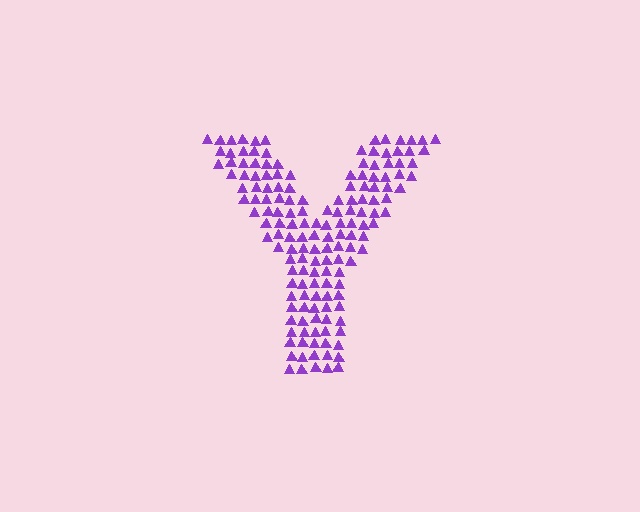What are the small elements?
The small elements are triangles.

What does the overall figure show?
The overall figure shows the letter Y.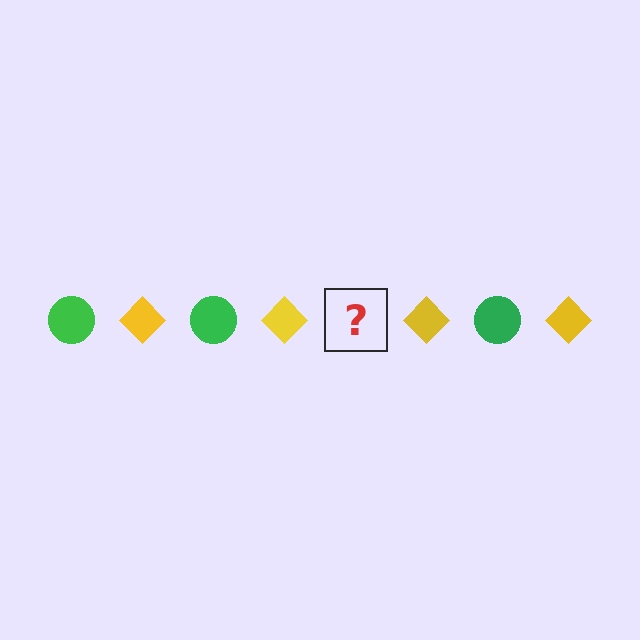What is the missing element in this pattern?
The missing element is a green circle.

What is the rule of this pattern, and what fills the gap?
The rule is that the pattern alternates between green circle and yellow diamond. The gap should be filled with a green circle.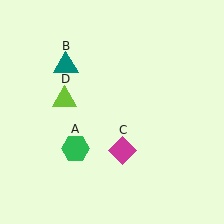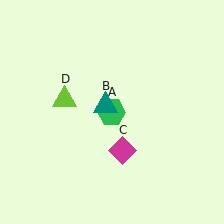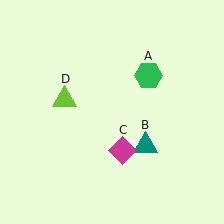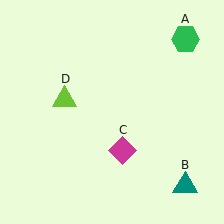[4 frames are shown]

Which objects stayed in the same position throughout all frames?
Magenta diamond (object C) and lime triangle (object D) remained stationary.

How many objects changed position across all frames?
2 objects changed position: green hexagon (object A), teal triangle (object B).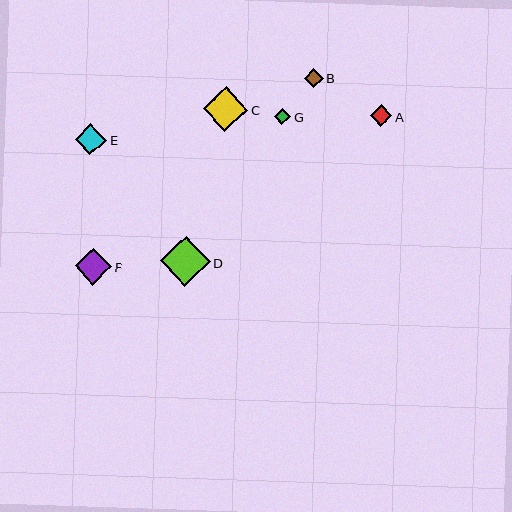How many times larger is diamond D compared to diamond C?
Diamond D is approximately 1.1 times the size of diamond C.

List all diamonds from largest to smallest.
From largest to smallest: D, C, F, E, A, B, G.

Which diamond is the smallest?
Diamond G is the smallest with a size of approximately 16 pixels.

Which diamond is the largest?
Diamond D is the largest with a size of approximately 50 pixels.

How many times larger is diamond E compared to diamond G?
Diamond E is approximately 2.0 times the size of diamond G.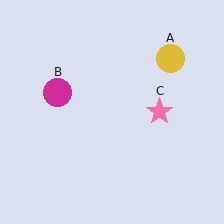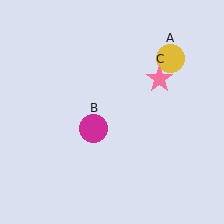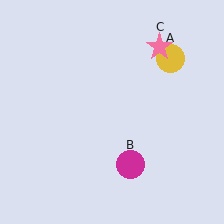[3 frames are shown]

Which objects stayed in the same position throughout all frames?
Yellow circle (object A) remained stationary.